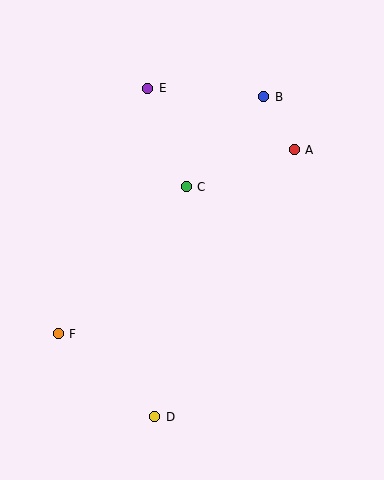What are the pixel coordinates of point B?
Point B is at (264, 97).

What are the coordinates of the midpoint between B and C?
The midpoint between B and C is at (225, 142).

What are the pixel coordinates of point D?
Point D is at (155, 417).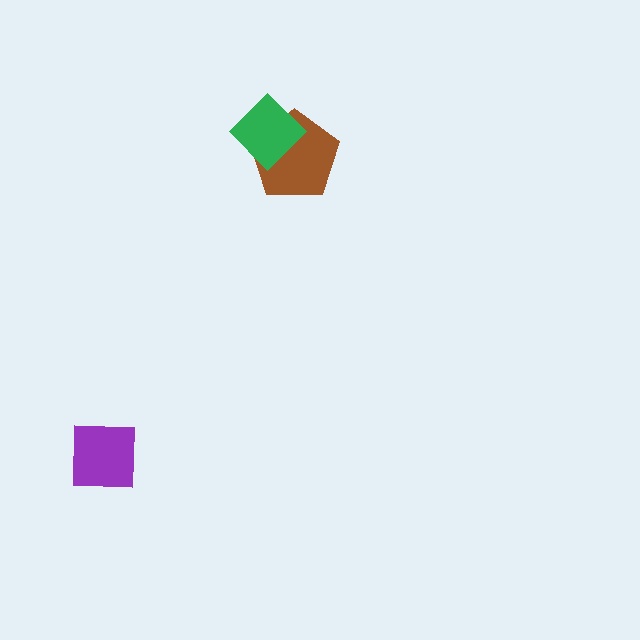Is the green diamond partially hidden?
No, no other shape covers it.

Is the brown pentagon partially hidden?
Yes, it is partially covered by another shape.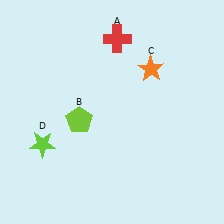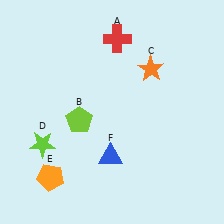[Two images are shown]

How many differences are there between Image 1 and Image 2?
There are 2 differences between the two images.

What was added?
An orange pentagon (E), a blue triangle (F) were added in Image 2.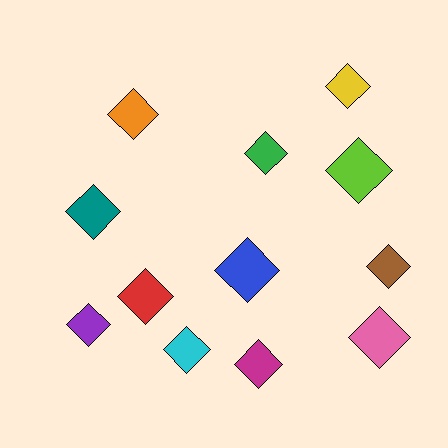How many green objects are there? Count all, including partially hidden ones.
There is 1 green object.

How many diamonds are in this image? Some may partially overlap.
There are 12 diamonds.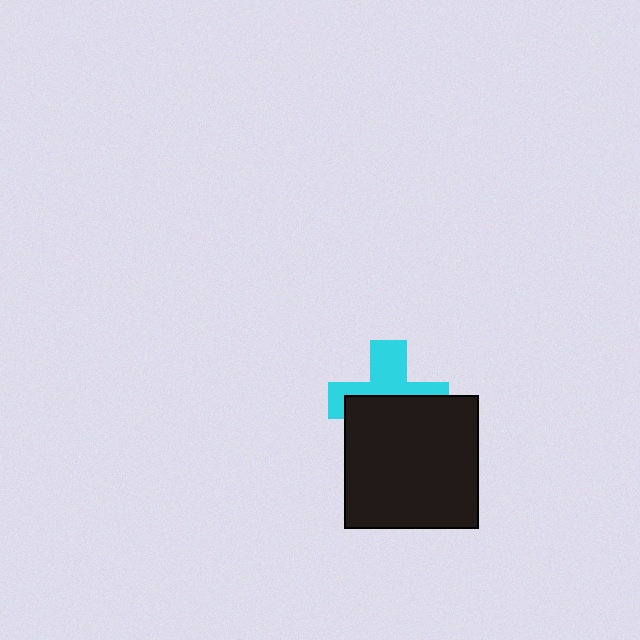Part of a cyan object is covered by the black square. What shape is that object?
It is a cross.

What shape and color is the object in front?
The object in front is a black square.